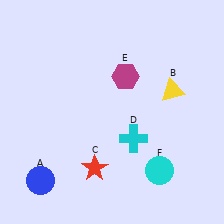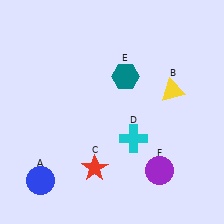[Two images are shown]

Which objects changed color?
E changed from magenta to teal. F changed from cyan to purple.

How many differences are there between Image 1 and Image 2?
There are 2 differences between the two images.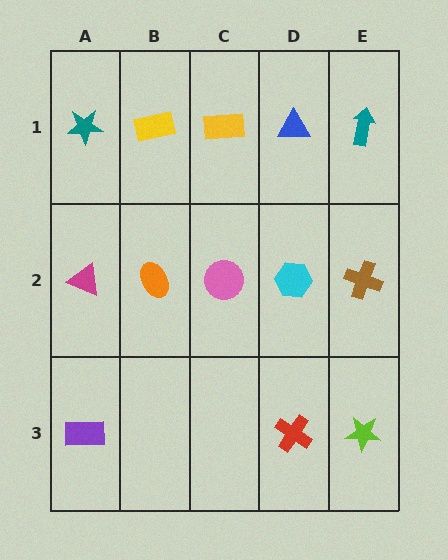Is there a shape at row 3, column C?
No, that cell is empty.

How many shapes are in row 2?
5 shapes.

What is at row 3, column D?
A red cross.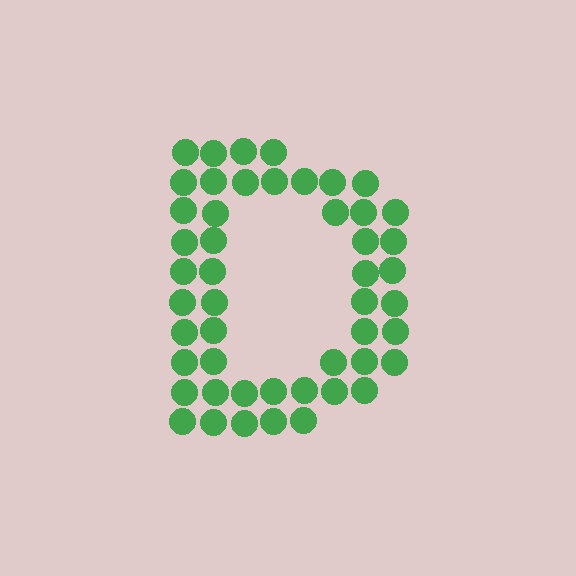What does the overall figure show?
The overall figure shows the letter D.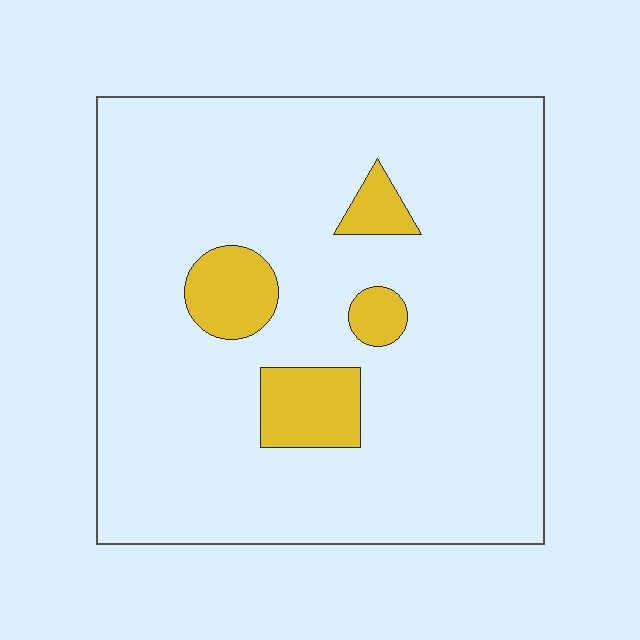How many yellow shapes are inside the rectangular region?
4.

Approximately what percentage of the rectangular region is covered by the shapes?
Approximately 10%.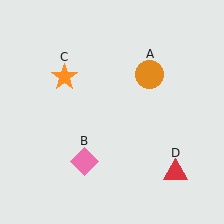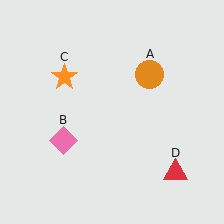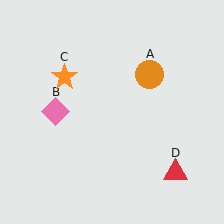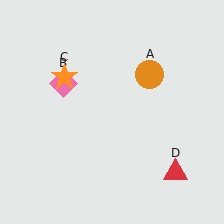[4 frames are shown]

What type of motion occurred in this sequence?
The pink diamond (object B) rotated clockwise around the center of the scene.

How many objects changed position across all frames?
1 object changed position: pink diamond (object B).